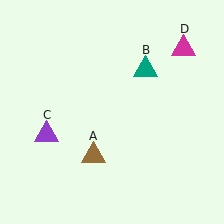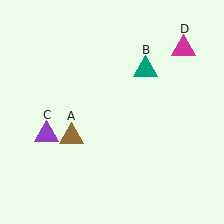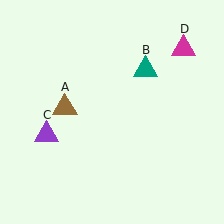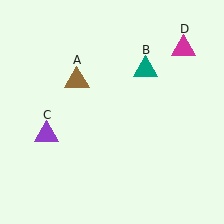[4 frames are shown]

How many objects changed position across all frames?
1 object changed position: brown triangle (object A).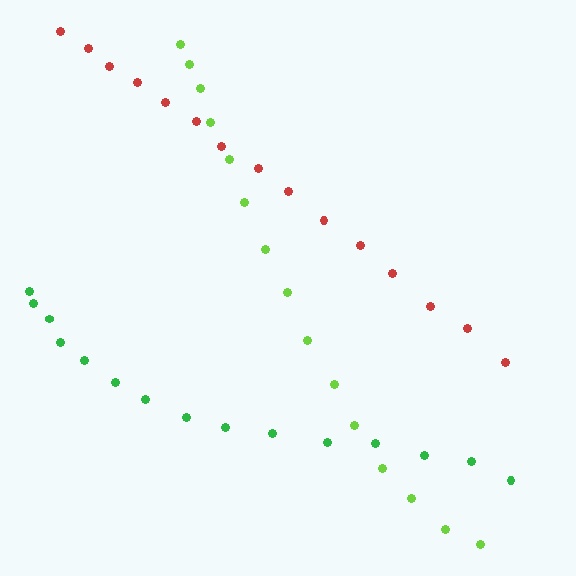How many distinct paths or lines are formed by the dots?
There are 3 distinct paths.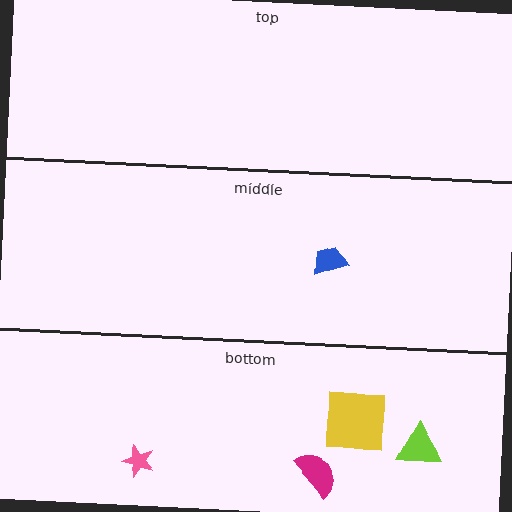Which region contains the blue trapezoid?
The middle region.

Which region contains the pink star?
The bottom region.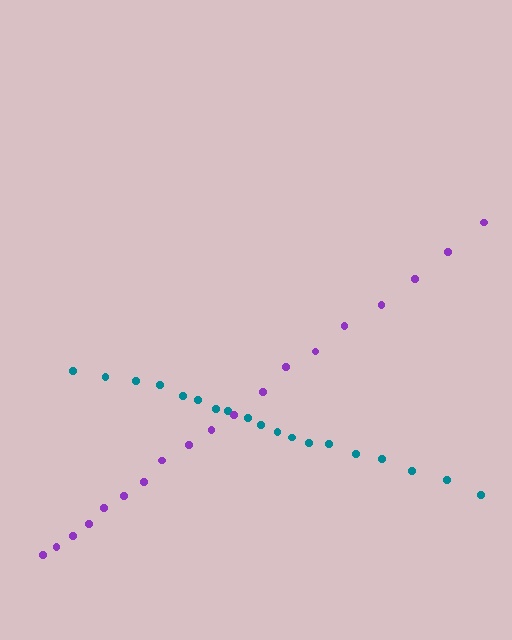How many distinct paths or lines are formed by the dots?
There are 2 distinct paths.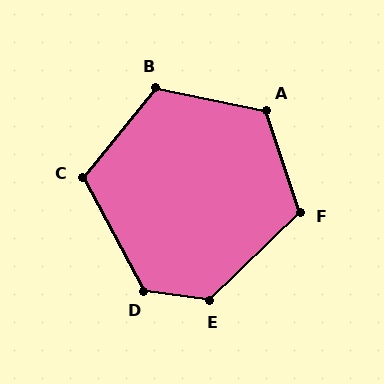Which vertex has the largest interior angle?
E, at approximately 127 degrees.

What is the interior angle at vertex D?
Approximately 127 degrees (obtuse).